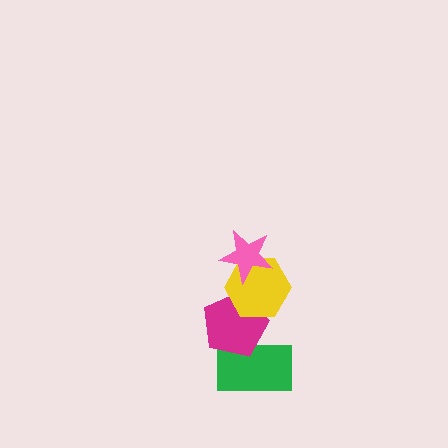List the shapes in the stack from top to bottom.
From top to bottom: the pink star, the yellow hexagon, the magenta pentagon, the green rectangle.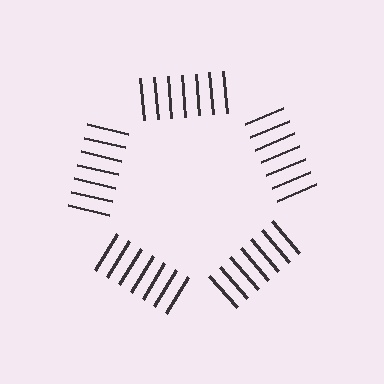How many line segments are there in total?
35 — 7 along each of the 5 edges.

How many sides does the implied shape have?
5 sides — the line-ends trace a pentagon.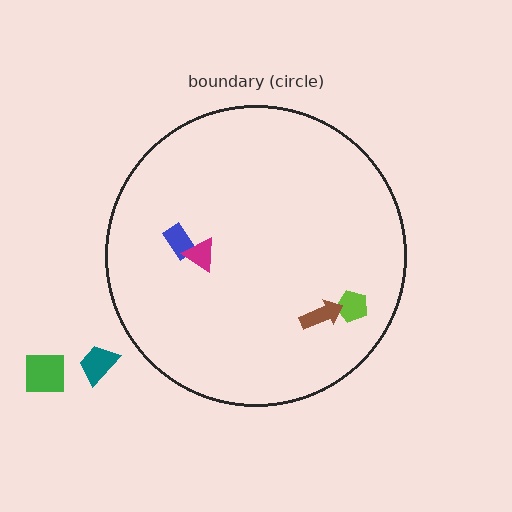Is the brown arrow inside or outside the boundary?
Inside.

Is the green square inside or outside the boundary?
Outside.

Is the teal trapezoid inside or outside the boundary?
Outside.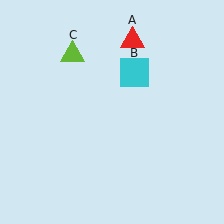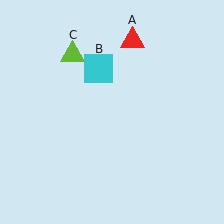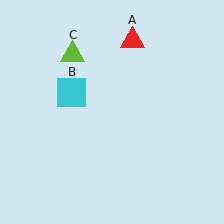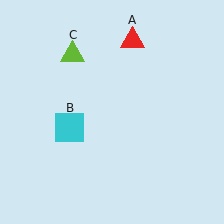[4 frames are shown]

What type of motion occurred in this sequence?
The cyan square (object B) rotated counterclockwise around the center of the scene.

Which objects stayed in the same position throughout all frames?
Red triangle (object A) and lime triangle (object C) remained stationary.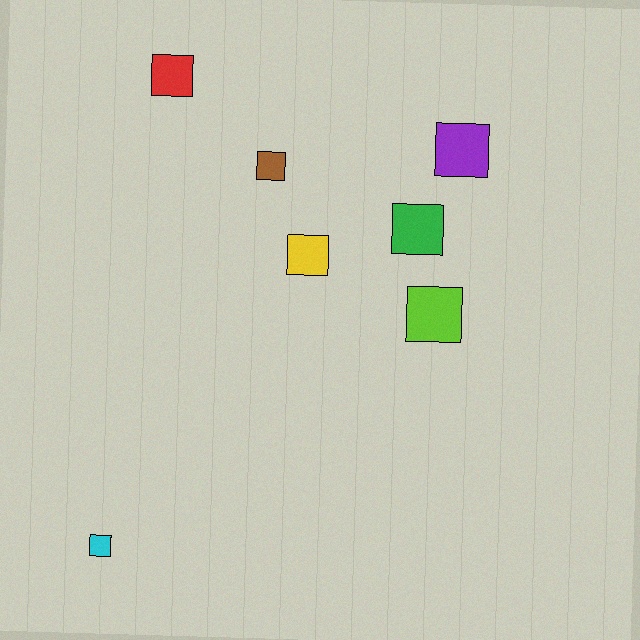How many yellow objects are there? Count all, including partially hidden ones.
There is 1 yellow object.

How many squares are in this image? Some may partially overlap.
There are 7 squares.